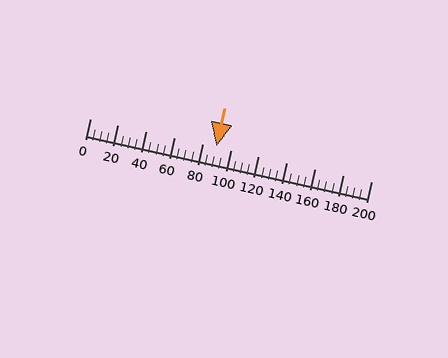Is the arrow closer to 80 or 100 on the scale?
The arrow is closer to 100.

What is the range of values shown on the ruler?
The ruler shows values from 0 to 200.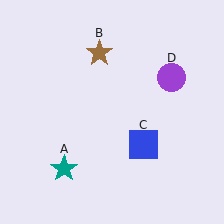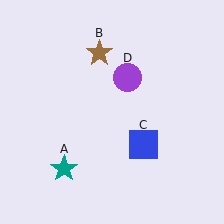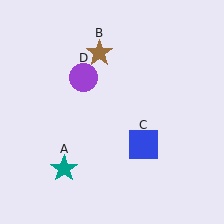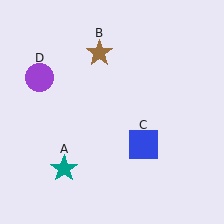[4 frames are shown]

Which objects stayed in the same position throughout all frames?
Teal star (object A) and brown star (object B) and blue square (object C) remained stationary.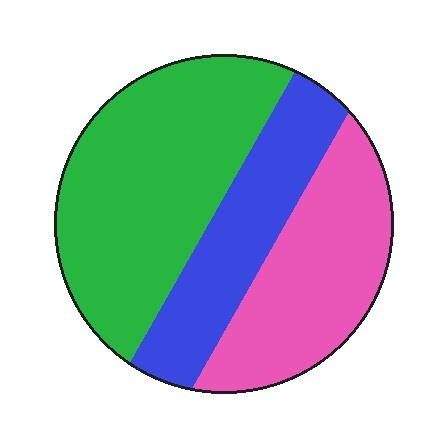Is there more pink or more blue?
Pink.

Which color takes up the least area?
Blue, at roughly 25%.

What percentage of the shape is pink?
Pink takes up about one third (1/3) of the shape.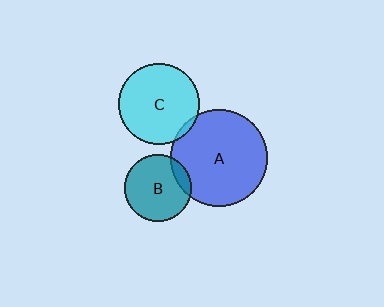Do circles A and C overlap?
Yes.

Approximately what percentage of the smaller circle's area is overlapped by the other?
Approximately 5%.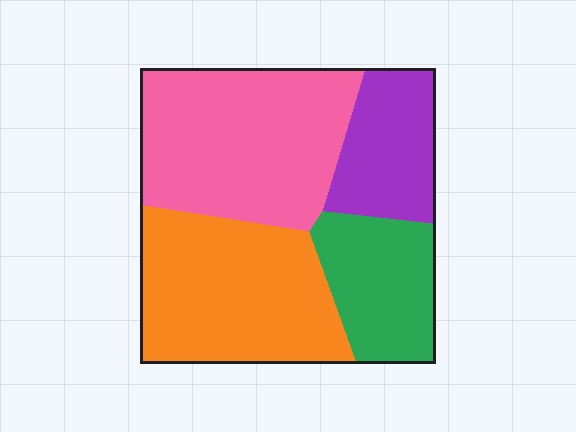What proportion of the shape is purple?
Purple takes up less than a quarter of the shape.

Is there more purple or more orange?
Orange.